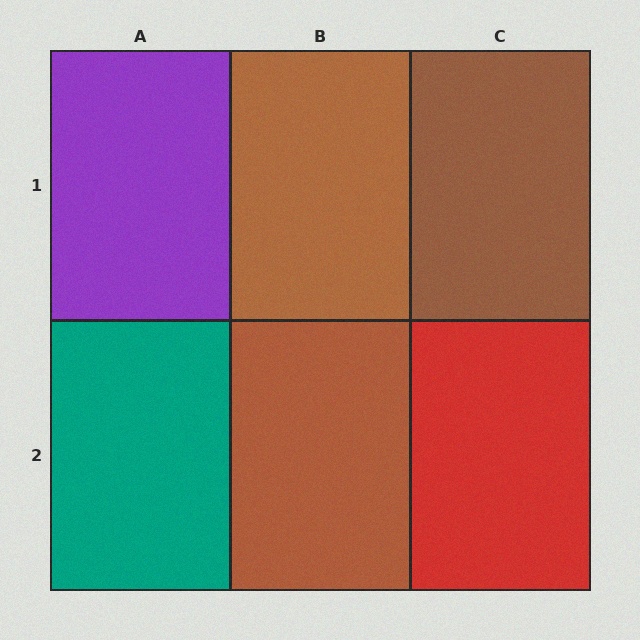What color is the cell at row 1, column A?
Purple.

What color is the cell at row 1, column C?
Brown.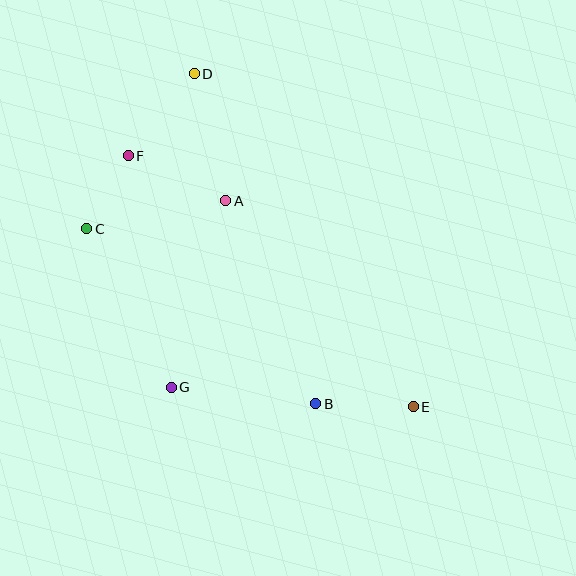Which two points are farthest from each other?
Points D and E are farthest from each other.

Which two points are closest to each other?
Points C and F are closest to each other.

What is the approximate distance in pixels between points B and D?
The distance between B and D is approximately 351 pixels.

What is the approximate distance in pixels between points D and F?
The distance between D and F is approximately 105 pixels.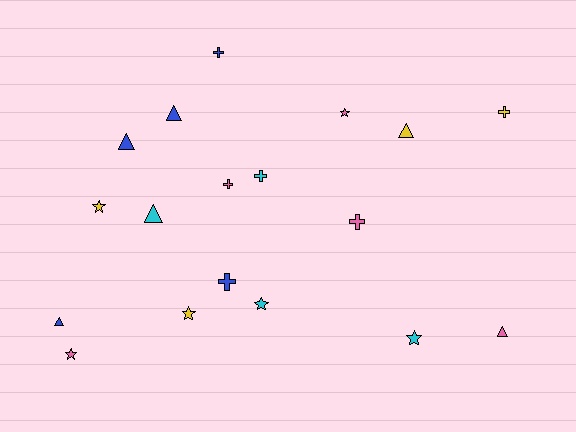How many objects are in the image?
There are 18 objects.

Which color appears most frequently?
Pink, with 5 objects.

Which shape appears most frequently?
Star, with 6 objects.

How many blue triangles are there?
There are 3 blue triangles.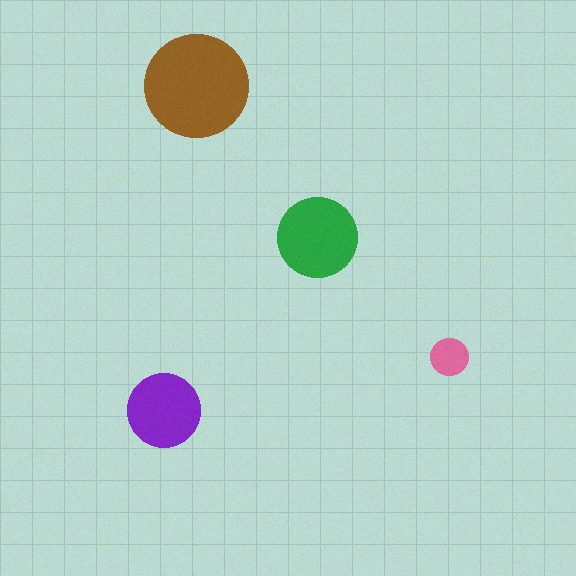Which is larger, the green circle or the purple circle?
The green one.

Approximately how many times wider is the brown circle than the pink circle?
About 3 times wider.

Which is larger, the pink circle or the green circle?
The green one.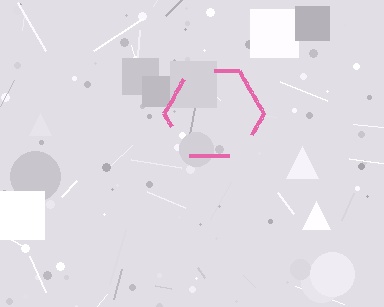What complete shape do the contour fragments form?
The contour fragments form a hexagon.